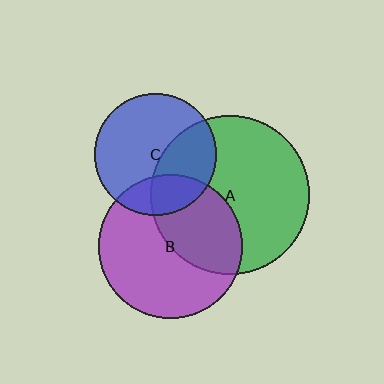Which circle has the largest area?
Circle A (green).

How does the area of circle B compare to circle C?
Approximately 1.4 times.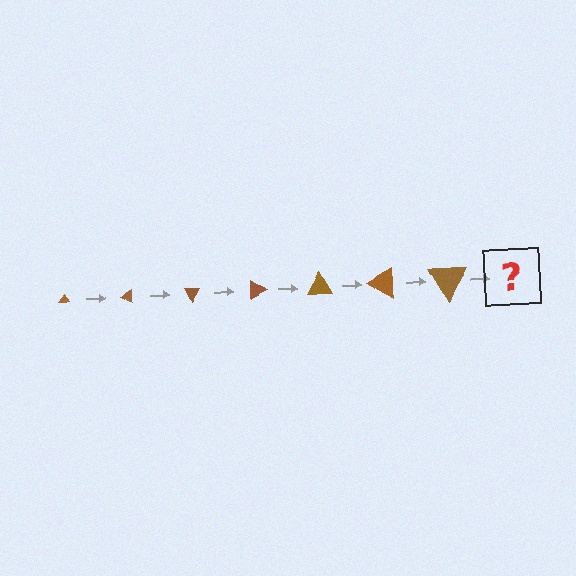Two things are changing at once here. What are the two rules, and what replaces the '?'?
The two rules are that the triangle grows larger each step and it rotates 30 degrees each step. The '?' should be a triangle, larger than the previous one and rotated 210 degrees from the start.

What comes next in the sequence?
The next element should be a triangle, larger than the previous one and rotated 210 degrees from the start.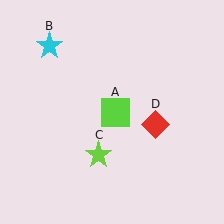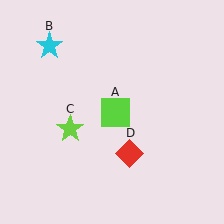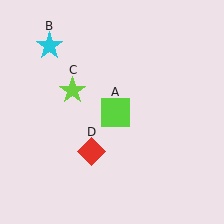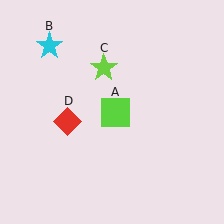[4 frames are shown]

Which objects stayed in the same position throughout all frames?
Lime square (object A) and cyan star (object B) remained stationary.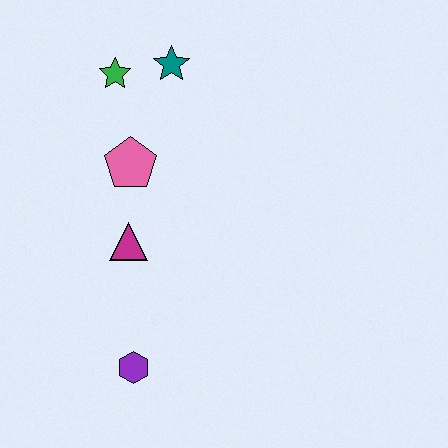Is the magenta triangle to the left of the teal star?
Yes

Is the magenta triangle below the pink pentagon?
Yes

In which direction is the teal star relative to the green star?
The teal star is to the right of the green star.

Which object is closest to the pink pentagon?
The magenta triangle is closest to the pink pentagon.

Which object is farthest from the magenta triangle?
The teal star is farthest from the magenta triangle.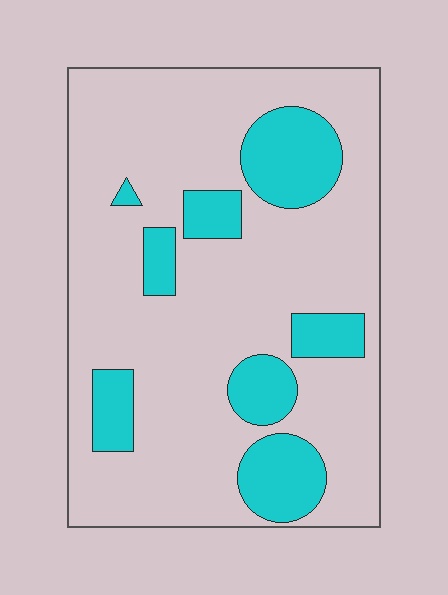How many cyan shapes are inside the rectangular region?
8.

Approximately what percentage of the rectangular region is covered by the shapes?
Approximately 20%.